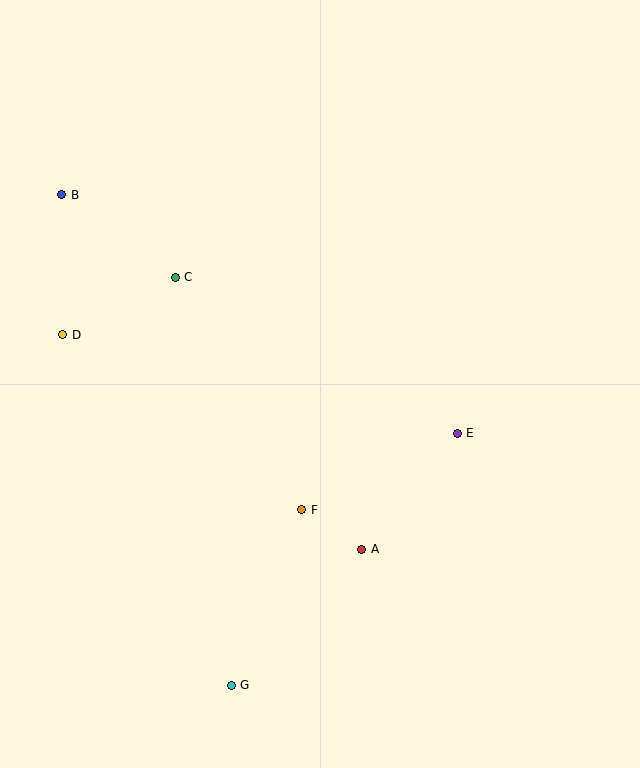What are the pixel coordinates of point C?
Point C is at (175, 277).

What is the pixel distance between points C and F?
The distance between C and F is 265 pixels.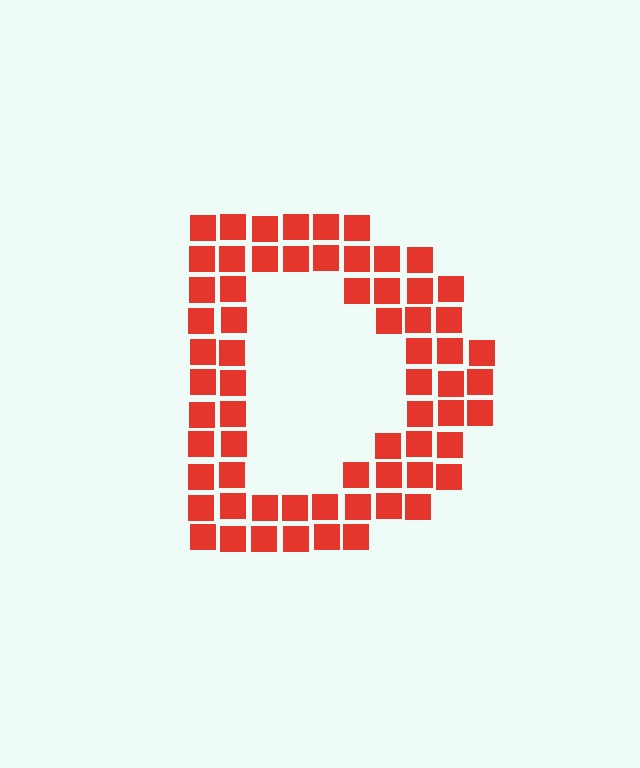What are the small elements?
The small elements are squares.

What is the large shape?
The large shape is the letter D.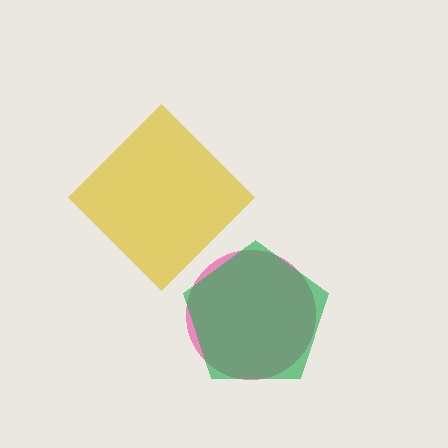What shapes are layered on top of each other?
The layered shapes are: a yellow diamond, a pink circle, a green pentagon.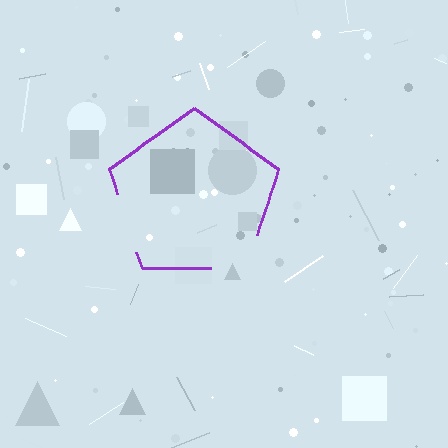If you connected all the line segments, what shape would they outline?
They would outline a pentagon.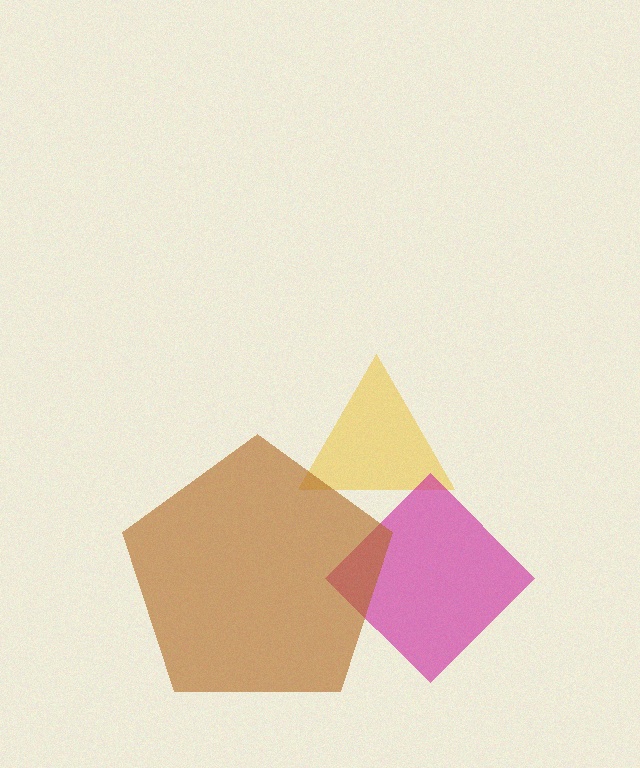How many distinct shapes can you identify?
There are 3 distinct shapes: a yellow triangle, a magenta diamond, a brown pentagon.